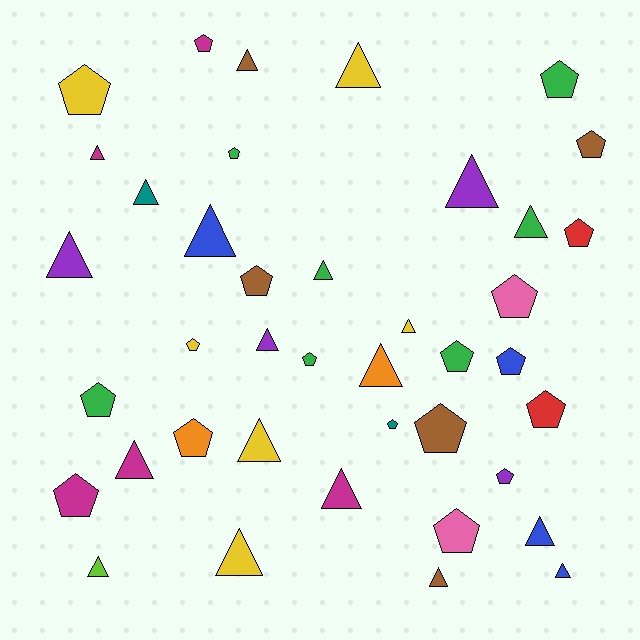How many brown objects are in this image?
There are 5 brown objects.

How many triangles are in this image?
There are 20 triangles.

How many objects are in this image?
There are 40 objects.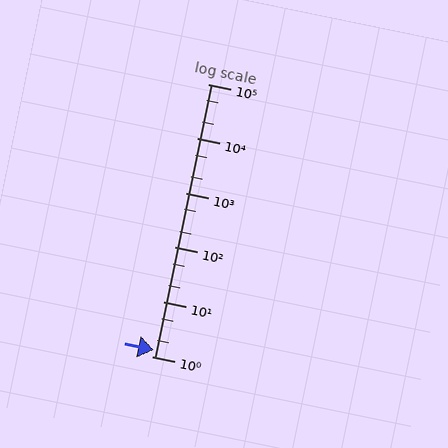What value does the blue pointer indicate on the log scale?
The pointer indicates approximately 1.3.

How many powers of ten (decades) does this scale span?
The scale spans 5 decades, from 1 to 100000.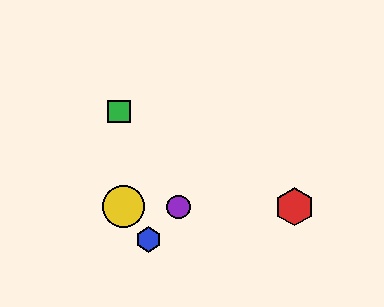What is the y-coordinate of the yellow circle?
The yellow circle is at y≈207.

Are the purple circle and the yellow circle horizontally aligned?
Yes, both are at y≈207.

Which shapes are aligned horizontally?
The red hexagon, the yellow circle, the purple circle are aligned horizontally.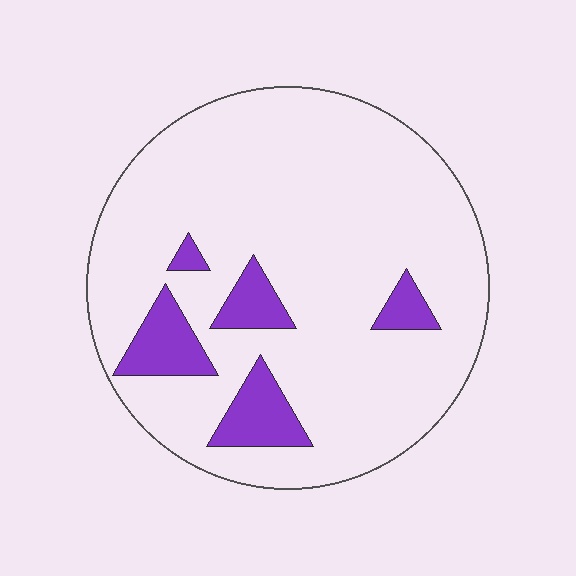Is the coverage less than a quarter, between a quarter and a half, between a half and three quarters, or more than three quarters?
Less than a quarter.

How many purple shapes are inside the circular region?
5.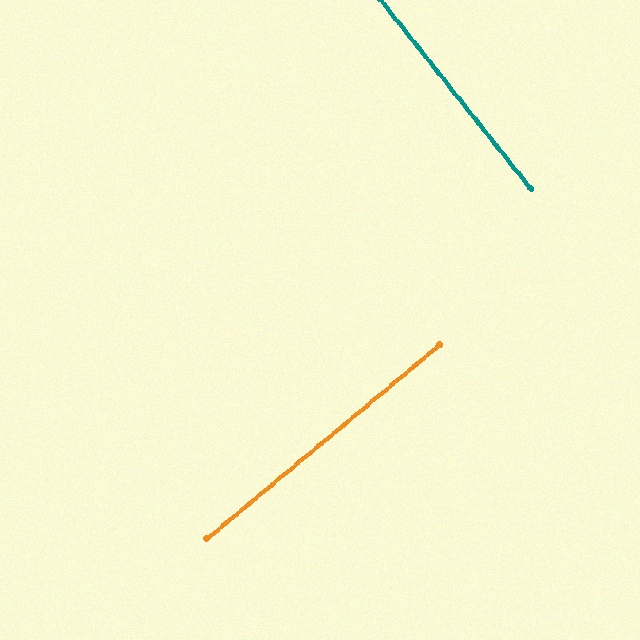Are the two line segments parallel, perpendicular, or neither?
Perpendicular — they meet at approximately 89°.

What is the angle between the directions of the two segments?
Approximately 89 degrees.